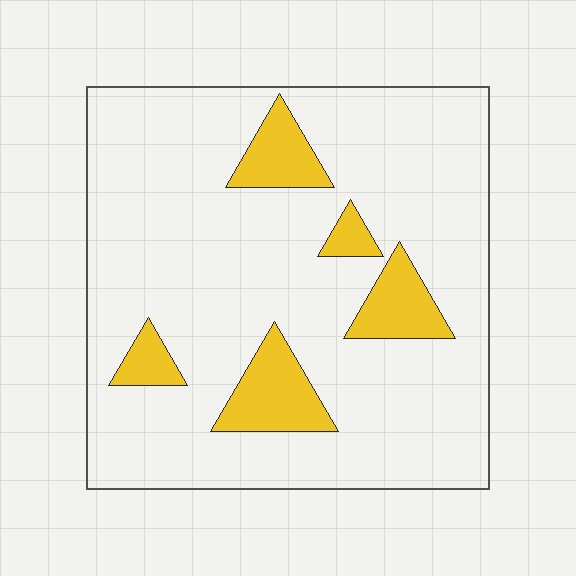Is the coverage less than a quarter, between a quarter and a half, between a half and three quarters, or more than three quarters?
Less than a quarter.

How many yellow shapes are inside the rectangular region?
5.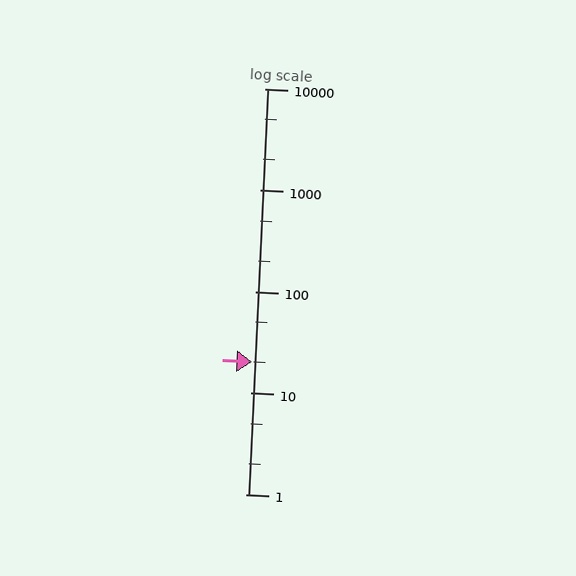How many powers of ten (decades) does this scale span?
The scale spans 4 decades, from 1 to 10000.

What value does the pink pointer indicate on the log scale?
The pointer indicates approximately 20.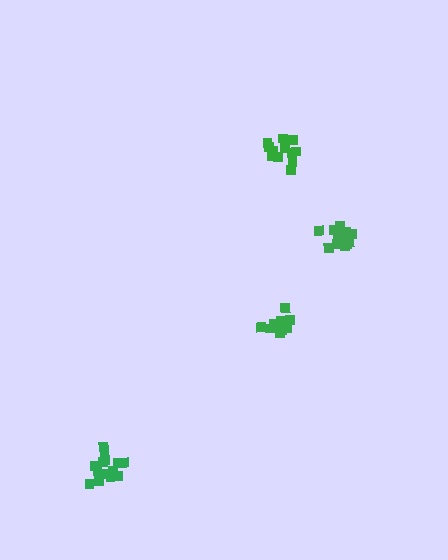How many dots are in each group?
Group 1: 14 dots, Group 2: 10 dots, Group 3: 14 dots, Group 4: 15 dots (53 total).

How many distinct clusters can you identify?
There are 4 distinct clusters.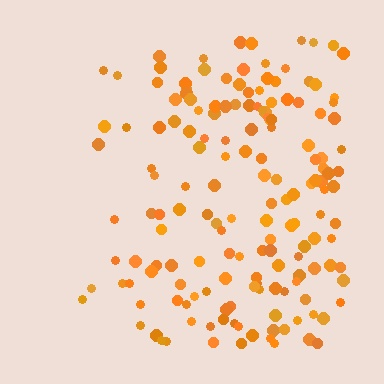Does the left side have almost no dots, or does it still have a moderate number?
Still a moderate number, just noticeably fewer than the right.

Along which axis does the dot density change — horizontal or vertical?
Horizontal.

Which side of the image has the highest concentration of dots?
The right.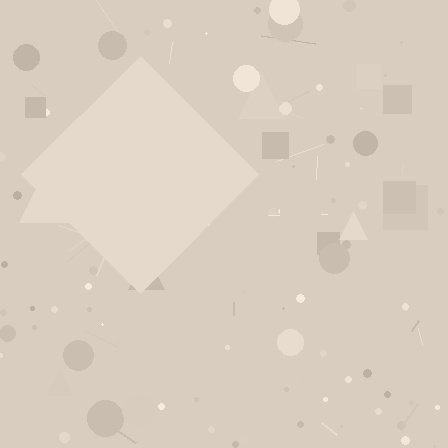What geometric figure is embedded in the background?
A diamond is embedded in the background.